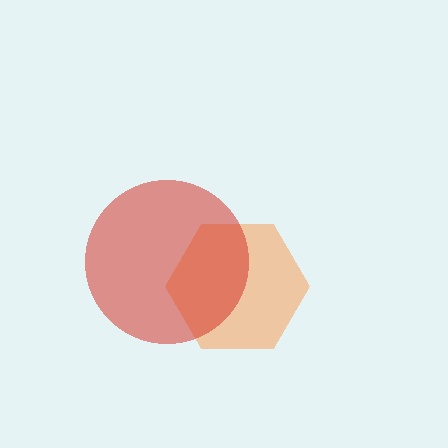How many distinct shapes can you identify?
There are 2 distinct shapes: an orange hexagon, a red circle.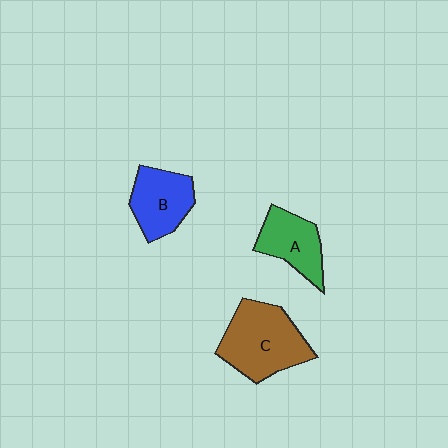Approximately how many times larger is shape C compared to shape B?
Approximately 1.5 times.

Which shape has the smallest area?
Shape A (green).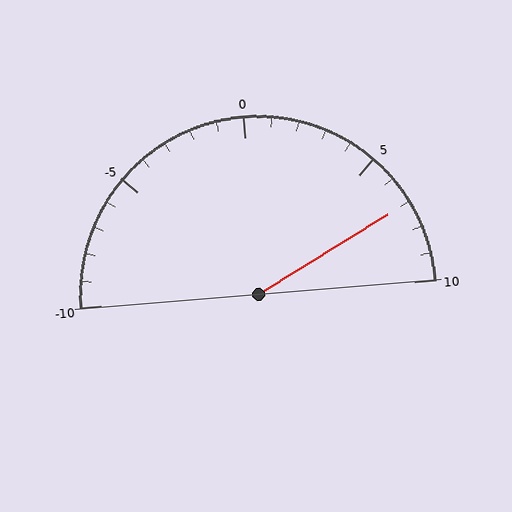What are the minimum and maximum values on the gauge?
The gauge ranges from -10 to 10.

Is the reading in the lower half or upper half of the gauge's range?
The reading is in the upper half of the range (-10 to 10).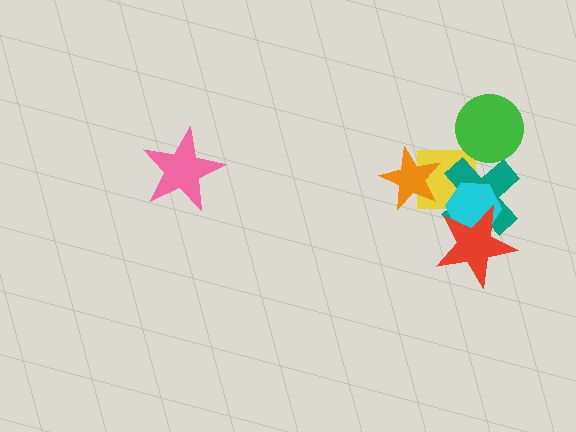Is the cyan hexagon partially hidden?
Yes, it is partially covered by another shape.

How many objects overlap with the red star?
2 objects overlap with the red star.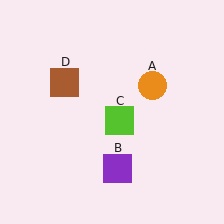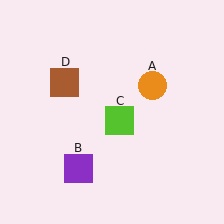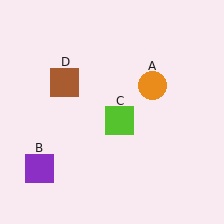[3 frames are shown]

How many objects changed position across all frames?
1 object changed position: purple square (object B).